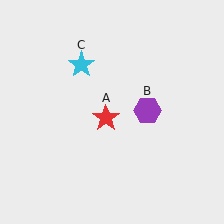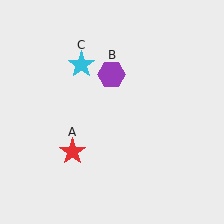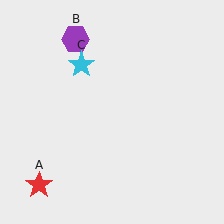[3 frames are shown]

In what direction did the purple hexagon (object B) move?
The purple hexagon (object B) moved up and to the left.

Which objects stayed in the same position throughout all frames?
Cyan star (object C) remained stationary.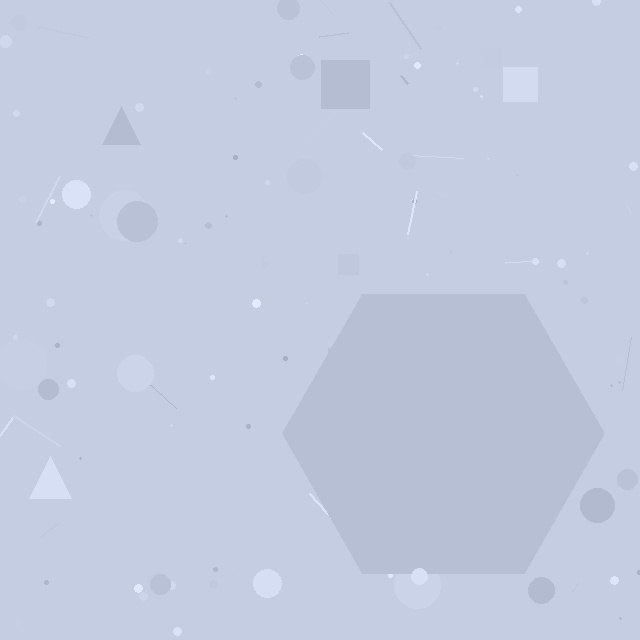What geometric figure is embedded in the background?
A hexagon is embedded in the background.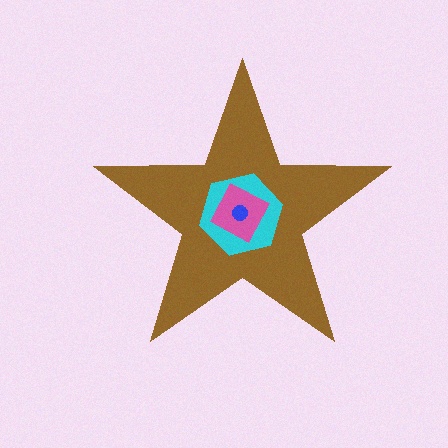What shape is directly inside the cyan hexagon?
The pink diamond.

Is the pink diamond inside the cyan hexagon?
Yes.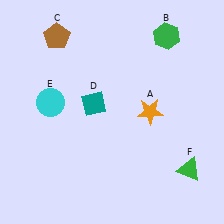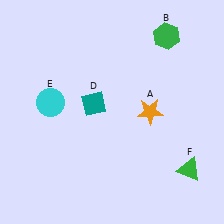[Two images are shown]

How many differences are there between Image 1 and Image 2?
There is 1 difference between the two images.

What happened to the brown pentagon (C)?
The brown pentagon (C) was removed in Image 2. It was in the top-left area of Image 1.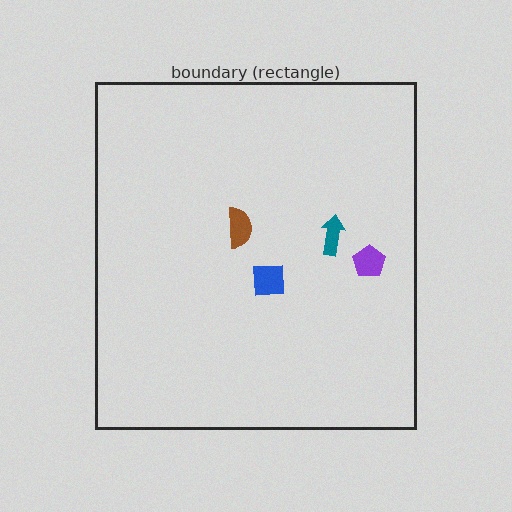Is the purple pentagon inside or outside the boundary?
Inside.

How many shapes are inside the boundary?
4 inside, 0 outside.